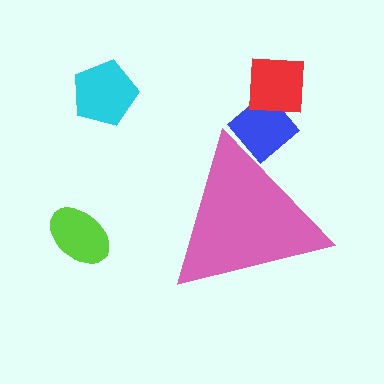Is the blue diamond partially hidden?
Yes, the blue diamond is partially hidden behind the pink triangle.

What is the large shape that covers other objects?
A pink triangle.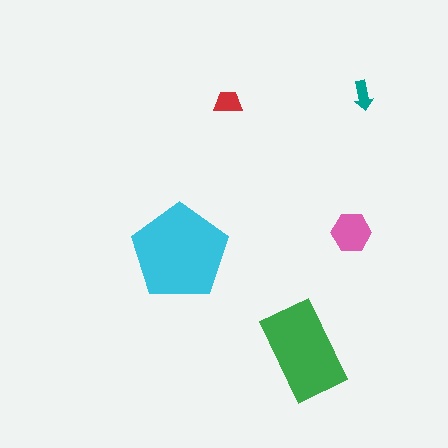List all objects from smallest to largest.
The teal arrow, the red trapezoid, the pink hexagon, the green rectangle, the cyan pentagon.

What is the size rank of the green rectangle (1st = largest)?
2nd.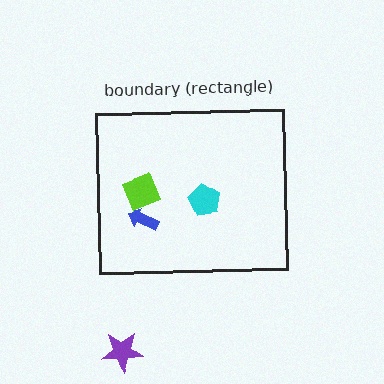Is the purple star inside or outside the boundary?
Outside.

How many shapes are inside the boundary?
3 inside, 1 outside.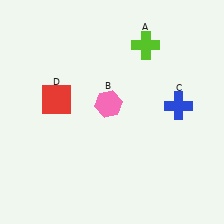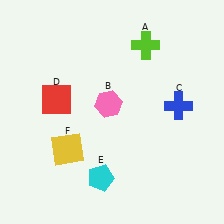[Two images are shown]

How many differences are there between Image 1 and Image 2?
There are 2 differences between the two images.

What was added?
A cyan pentagon (E), a yellow square (F) were added in Image 2.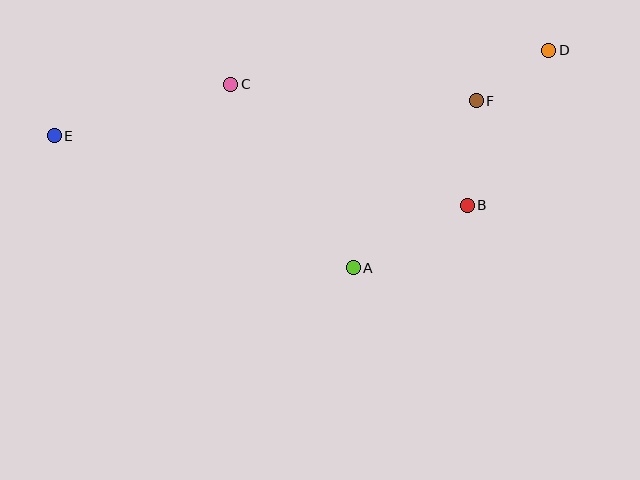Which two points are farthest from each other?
Points D and E are farthest from each other.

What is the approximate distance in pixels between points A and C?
The distance between A and C is approximately 221 pixels.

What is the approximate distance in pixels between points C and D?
The distance between C and D is approximately 319 pixels.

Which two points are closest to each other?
Points D and F are closest to each other.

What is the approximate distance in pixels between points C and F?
The distance between C and F is approximately 246 pixels.